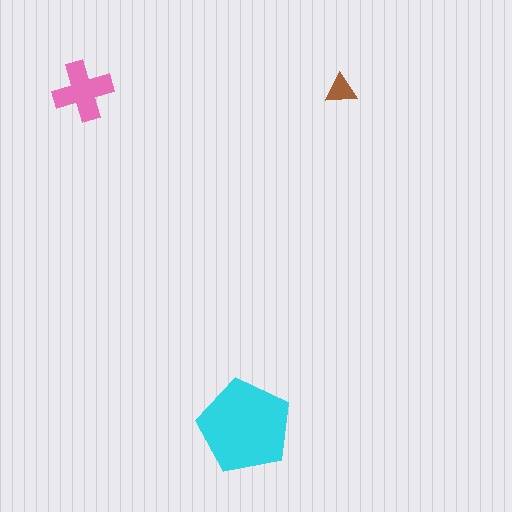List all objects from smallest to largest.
The brown triangle, the pink cross, the cyan pentagon.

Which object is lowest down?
The cyan pentagon is bottommost.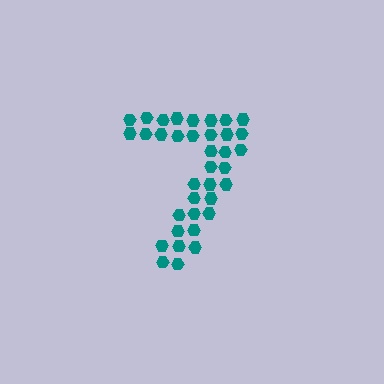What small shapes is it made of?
It is made of small hexagons.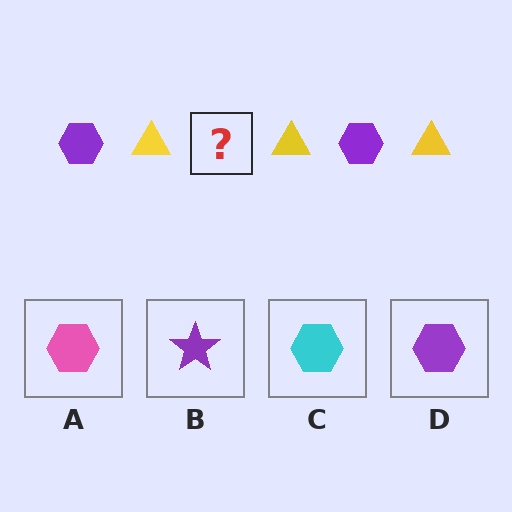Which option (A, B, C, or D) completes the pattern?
D.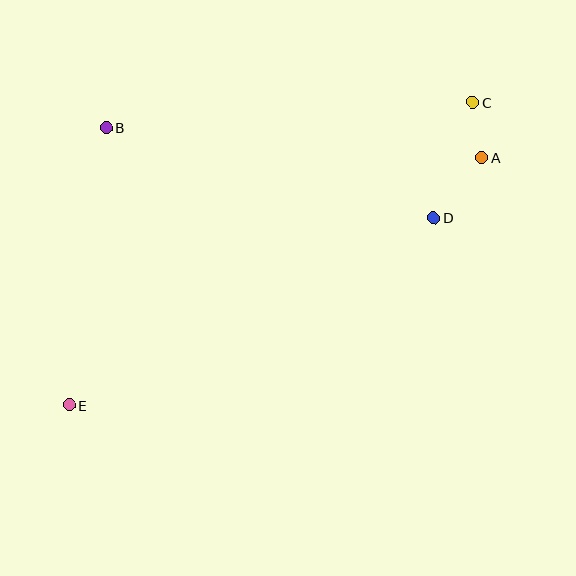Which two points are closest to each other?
Points A and C are closest to each other.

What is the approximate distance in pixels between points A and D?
The distance between A and D is approximately 77 pixels.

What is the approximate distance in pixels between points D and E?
The distance between D and E is approximately 410 pixels.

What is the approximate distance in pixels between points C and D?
The distance between C and D is approximately 122 pixels.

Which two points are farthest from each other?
Points C and E are farthest from each other.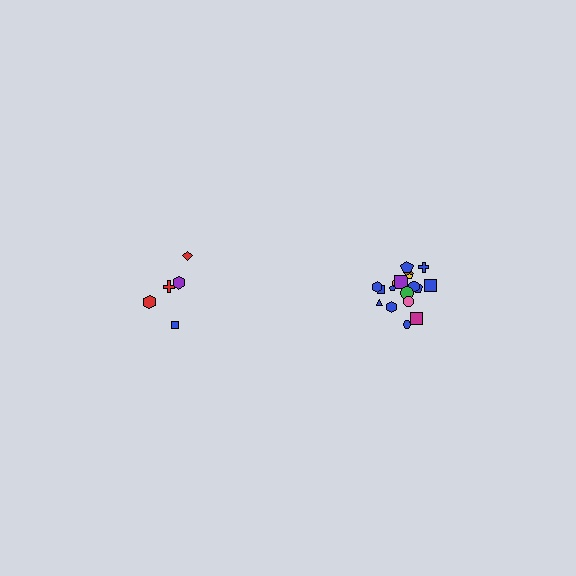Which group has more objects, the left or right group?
The right group.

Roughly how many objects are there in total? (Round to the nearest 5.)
Roughly 25 objects in total.